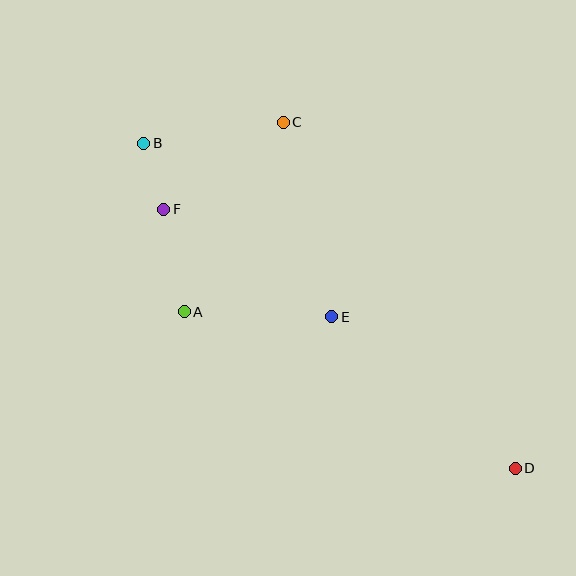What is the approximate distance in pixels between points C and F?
The distance between C and F is approximately 148 pixels.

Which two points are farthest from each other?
Points B and D are farthest from each other.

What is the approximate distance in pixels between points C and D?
The distance between C and D is approximately 416 pixels.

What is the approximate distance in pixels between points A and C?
The distance between A and C is approximately 214 pixels.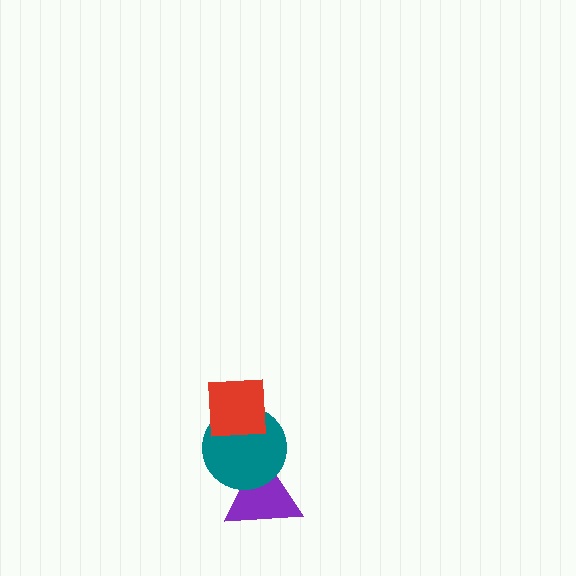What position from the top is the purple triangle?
The purple triangle is 3rd from the top.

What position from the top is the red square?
The red square is 1st from the top.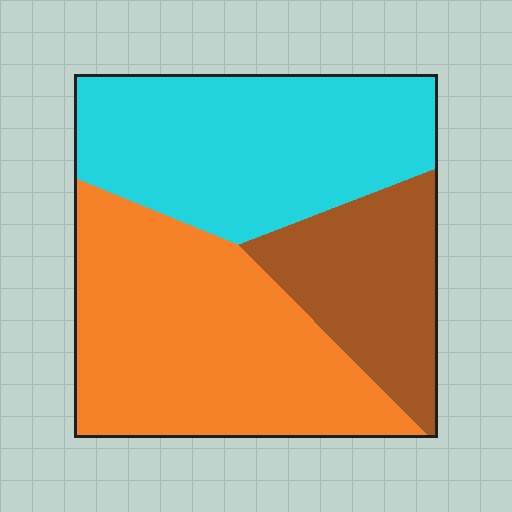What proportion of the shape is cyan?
Cyan covers around 35% of the shape.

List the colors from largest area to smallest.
From largest to smallest: orange, cyan, brown.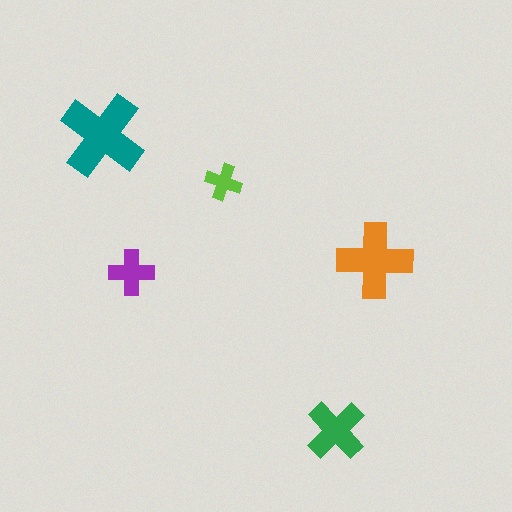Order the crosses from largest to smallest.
the teal one, the orange one, the green one, the purple one, the lime one.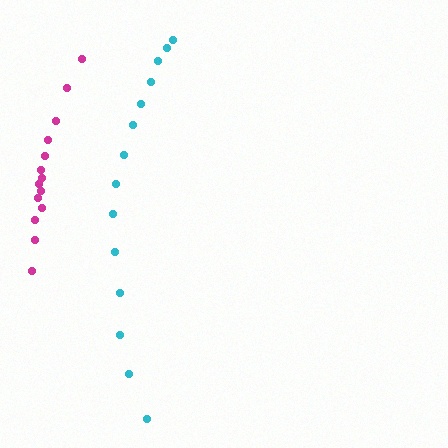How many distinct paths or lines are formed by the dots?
There are 2 distinct paths.